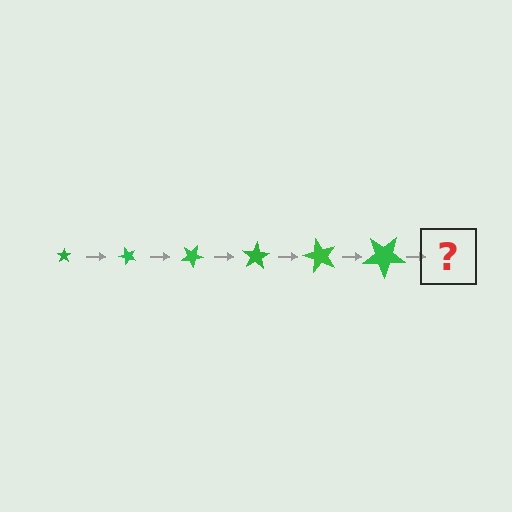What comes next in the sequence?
The next element should be a star, larger than the previous one and rotated 300 degrees from the start.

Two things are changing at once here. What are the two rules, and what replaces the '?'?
The two rules are that the star grows larger each step and it rotates 50 degrees each step. The '?' should be a star, larger than the previous one and rotated 300 degrees from the start.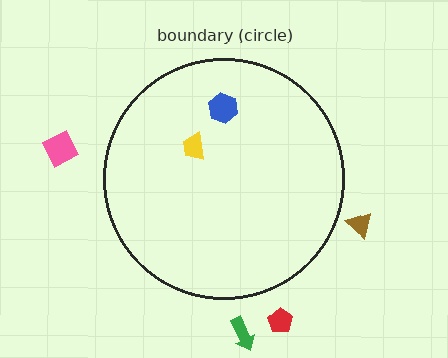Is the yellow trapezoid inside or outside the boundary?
Inside.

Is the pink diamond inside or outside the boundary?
Outside.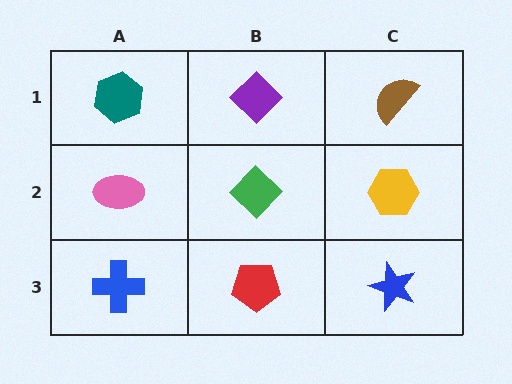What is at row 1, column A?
A teal hexagon.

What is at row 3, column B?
A red pentagon.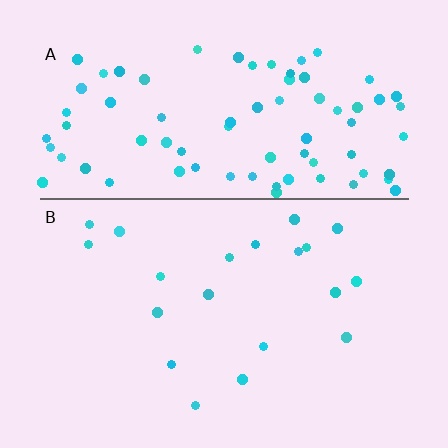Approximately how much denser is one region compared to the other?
Approximately 4.2× — region A over region B.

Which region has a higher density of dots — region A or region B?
A (the top).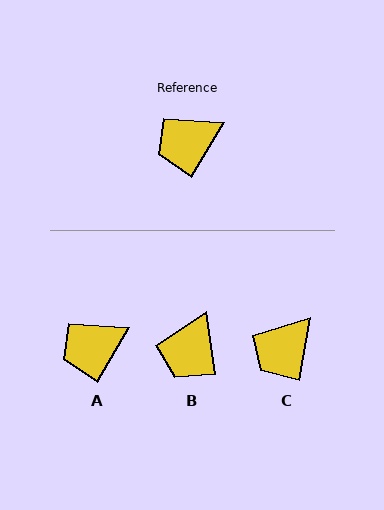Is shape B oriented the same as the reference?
No, it is off by about 38 degrees.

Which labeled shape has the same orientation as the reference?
A.